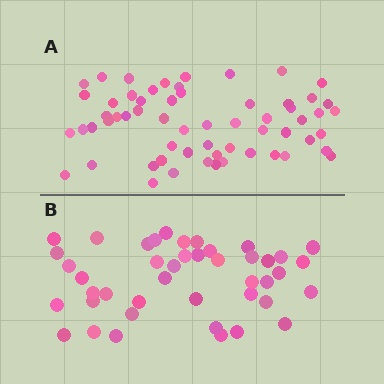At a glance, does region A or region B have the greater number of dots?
Region A (the top region) has more dots.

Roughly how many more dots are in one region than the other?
Region A has approximately 15 more dots than region B.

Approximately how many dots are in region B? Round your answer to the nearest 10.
About 40 dots. (The exact count is 43, which rounds to 40.)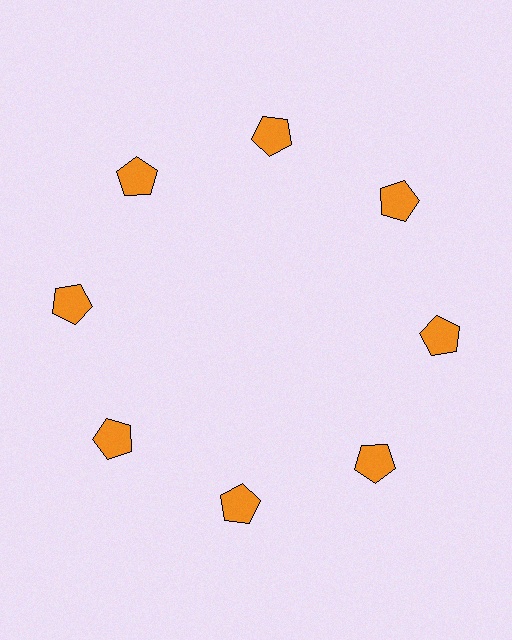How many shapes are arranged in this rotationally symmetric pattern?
There are 8 shapes, arranged in 8 groups of 1.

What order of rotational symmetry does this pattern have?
This pattern has 8-fold rotational symmetry.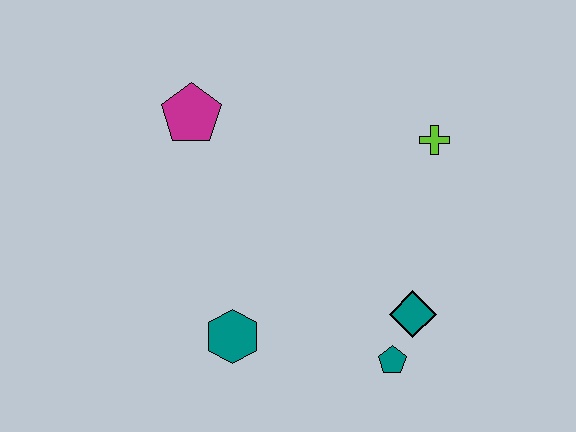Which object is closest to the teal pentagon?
The teal diamond is closest to the teal pentagon.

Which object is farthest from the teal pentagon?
The magenta pentagon is farthest from the teal pentagon.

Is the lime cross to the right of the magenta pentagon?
Yes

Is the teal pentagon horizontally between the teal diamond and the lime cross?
No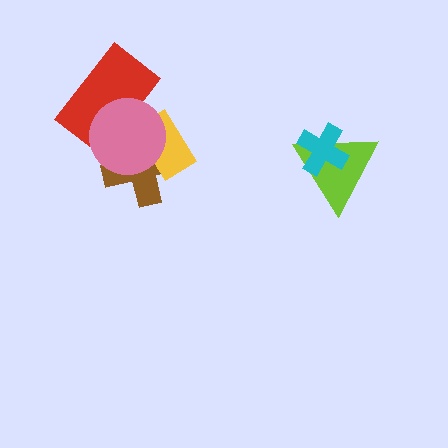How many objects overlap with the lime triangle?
1 object overlaps with the lime triangle.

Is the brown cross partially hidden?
Yes, it is partially covered by another shape.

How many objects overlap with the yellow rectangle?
2 objects overlap with the yellow rectangle.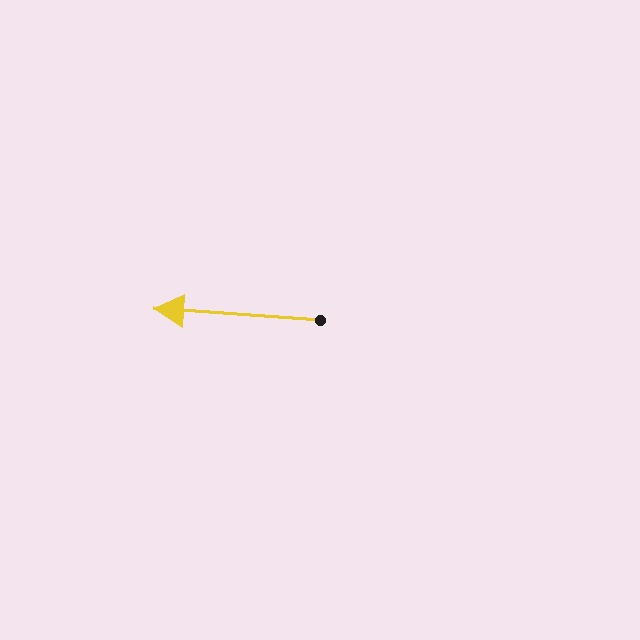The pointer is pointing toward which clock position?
Roughly 9 o'clock.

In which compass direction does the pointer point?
West.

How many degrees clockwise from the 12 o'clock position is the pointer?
Approximately 274 degrees.